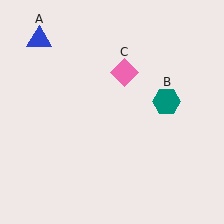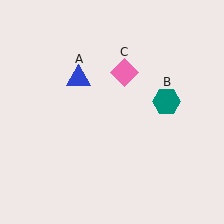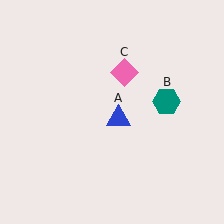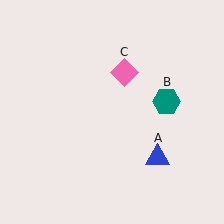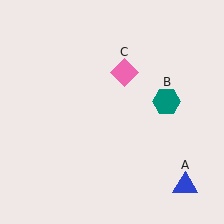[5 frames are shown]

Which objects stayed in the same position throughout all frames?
Teal hexagon (object B) and pink diamond (object C) remained stationary.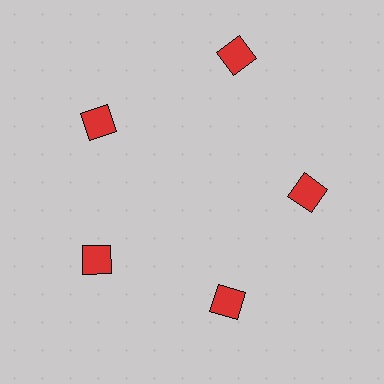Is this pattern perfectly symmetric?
No. The 5 red squares are arranged in a ring, but one element near the 1 o'clock position is pushed outward from the center, breaking the 5-fold rotational symmetry.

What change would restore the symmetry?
The symmetry would be restored by moving it inward, back onto the ring so that all 5 squares sit at equal angles and equal distance from the center.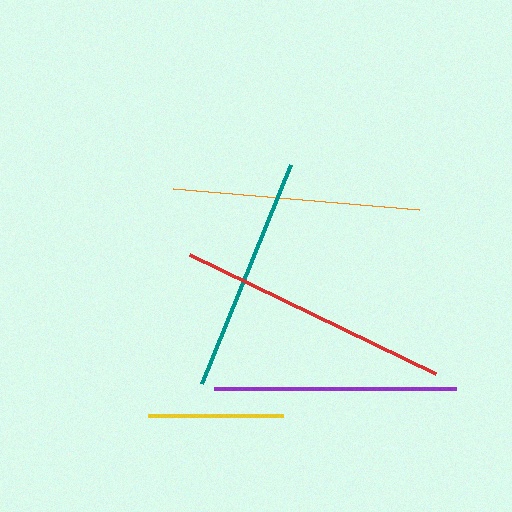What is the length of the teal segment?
The teal segment is approximately 236 pixels long.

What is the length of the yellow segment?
The yellow segment is approximately 135 pixels long.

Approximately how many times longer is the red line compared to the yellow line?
The red line is approximately 2.0 times the length of the yellow line.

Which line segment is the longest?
The red line is the longest at approximately 273 pixels.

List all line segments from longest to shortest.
From longest to shortest: red, orange, purple, teal, yellow.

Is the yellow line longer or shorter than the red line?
The red line is longer than the yellow line.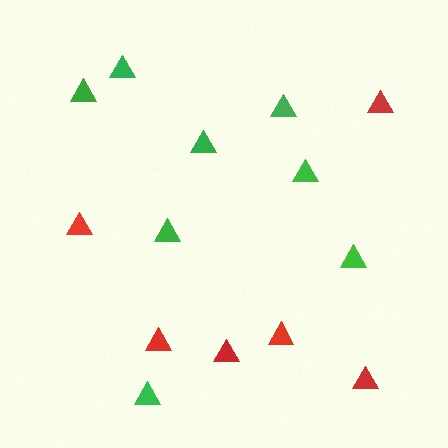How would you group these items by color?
There are 2 groups: one group of red triangles (6) and one group of green triangles (8).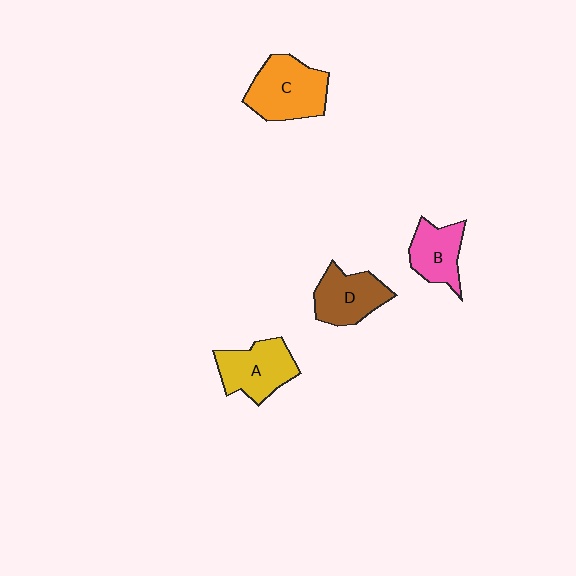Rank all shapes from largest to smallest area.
From largest to smallest: C (orange), A (yellow), D (brown), B (pink).